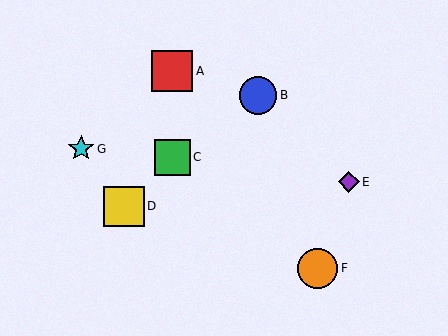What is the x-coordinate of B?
Object B is at x≈258.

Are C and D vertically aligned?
No, C is at x≈172 and D is at x≈124.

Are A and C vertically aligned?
Yes, both are at x≈172.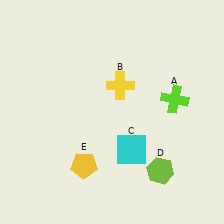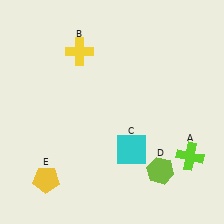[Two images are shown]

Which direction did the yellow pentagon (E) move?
The yellow pentagon (E) moved left.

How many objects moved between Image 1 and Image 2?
3 objects moved between the two images.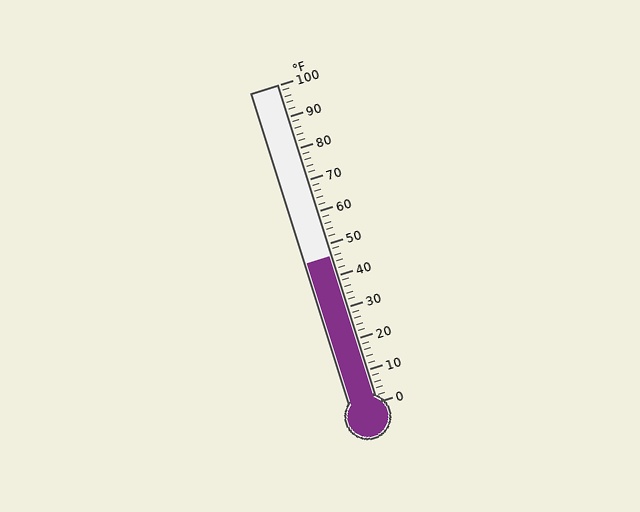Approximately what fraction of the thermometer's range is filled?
The thermometer is filled to approximately 45% of its range.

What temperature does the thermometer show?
The thermometer shows approximately 46°F.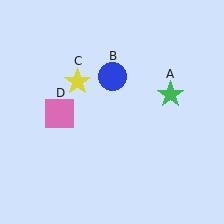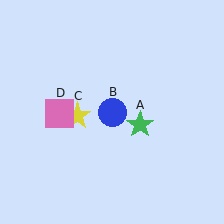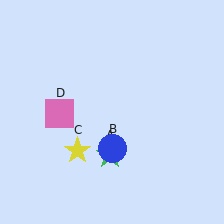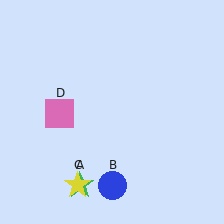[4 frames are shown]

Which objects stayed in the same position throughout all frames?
Pink square (object D) remained stationary.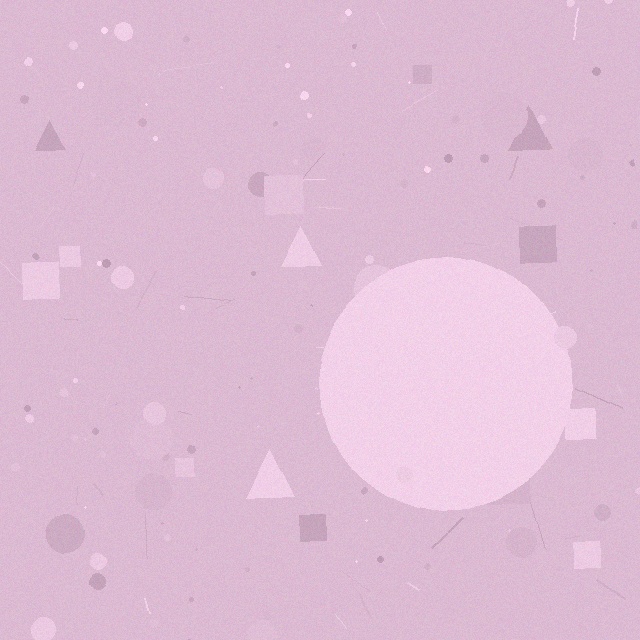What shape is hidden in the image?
A circle is hidden in the image.